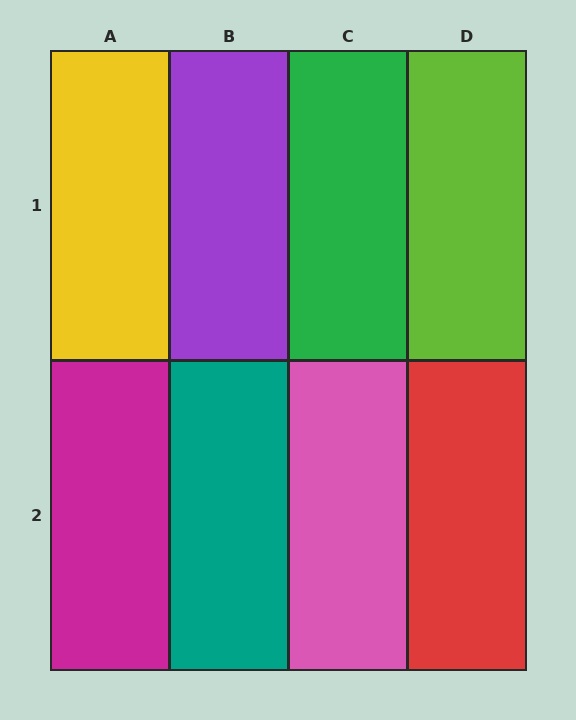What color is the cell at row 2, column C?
Pink.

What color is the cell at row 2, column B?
Teal.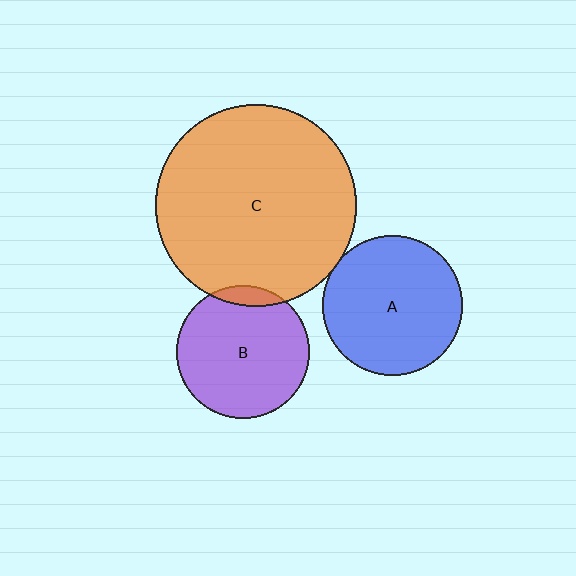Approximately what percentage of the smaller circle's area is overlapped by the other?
Approximately 5%.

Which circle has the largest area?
Circle C (orange).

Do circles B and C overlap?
Yes.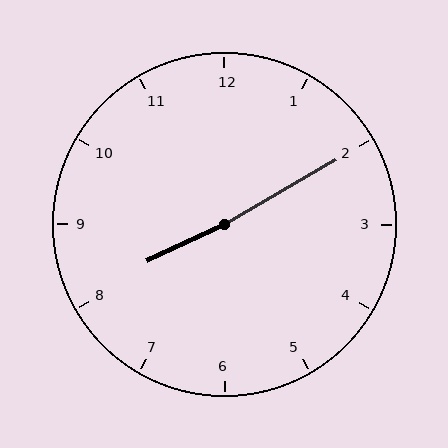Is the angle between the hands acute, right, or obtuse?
It is obtuse.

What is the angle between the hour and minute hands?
Approximately 175 degrees.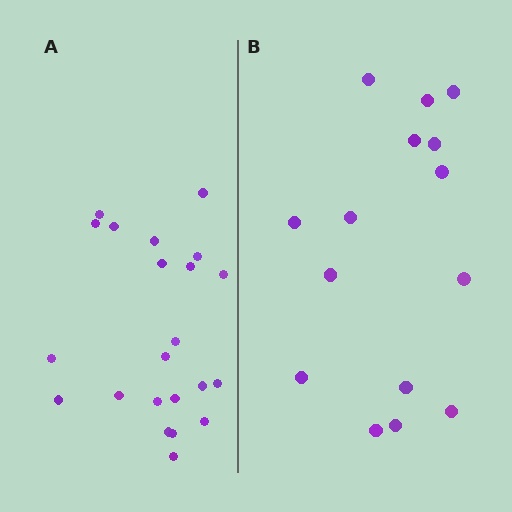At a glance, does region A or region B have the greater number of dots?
Region A (the left region) has more dots.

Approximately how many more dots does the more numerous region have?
Region A has roughly 8 or so more dots than region B.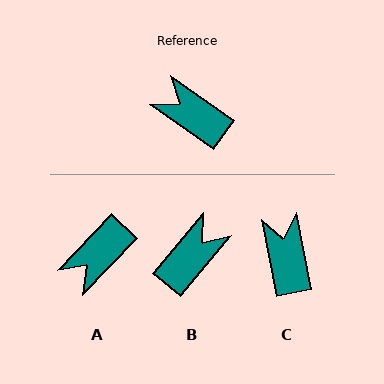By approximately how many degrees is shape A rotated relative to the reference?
Approximately 81 degrees counter-clockwise.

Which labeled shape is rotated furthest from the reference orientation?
B, about 95 degrees away.